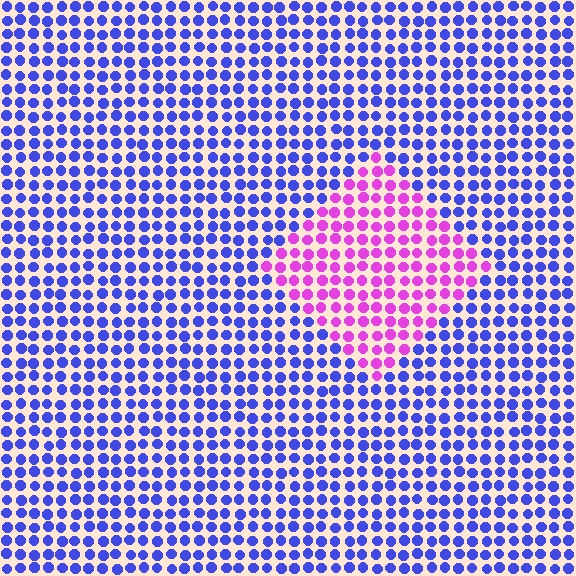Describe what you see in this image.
The image is filled with small blue elements in a uniform arrangement. A diamond-shaped region is visible where the elements are tinted to a slightly different hue, forming a subtle color boundary.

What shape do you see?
I see a diamond.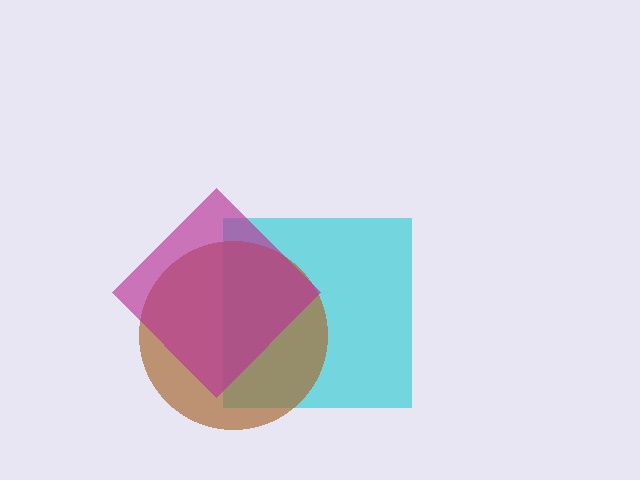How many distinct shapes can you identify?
There are 3 distinct shapes: a cyan square, a brown circle, a magenta diamond.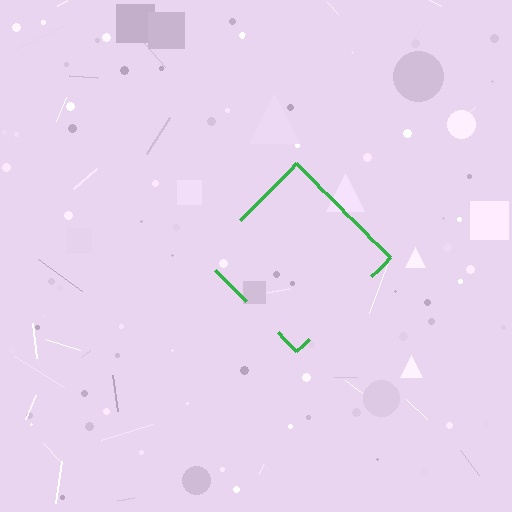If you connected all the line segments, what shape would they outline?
They would outline a diamond.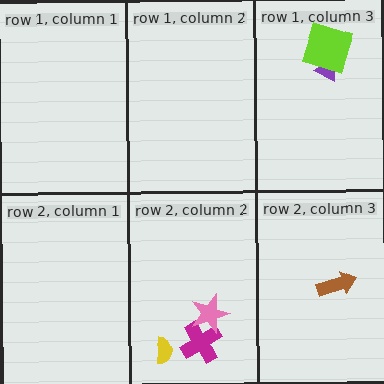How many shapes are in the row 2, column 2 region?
3.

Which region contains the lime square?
The row 1, column 3 region.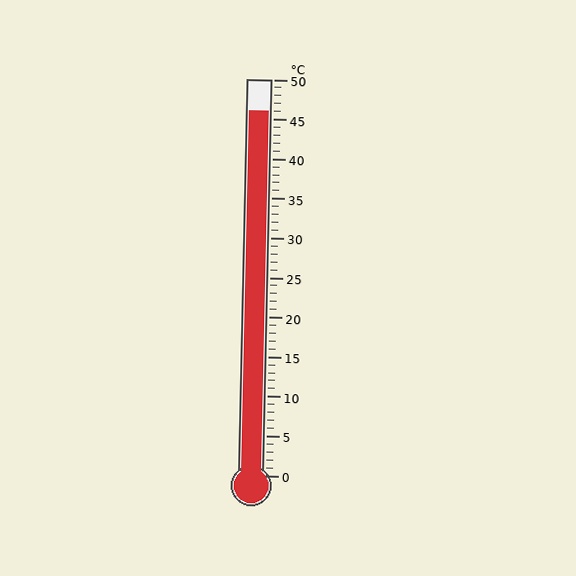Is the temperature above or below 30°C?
The temperature is above 30°C.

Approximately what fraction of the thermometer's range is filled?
The thermometer is filled to approximately 90% of its range.